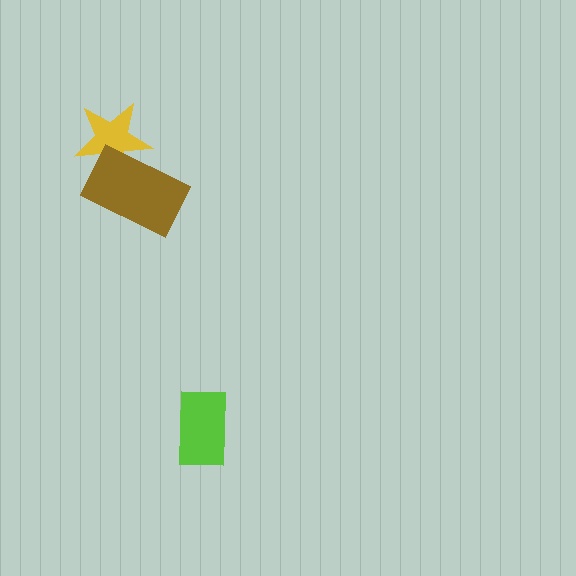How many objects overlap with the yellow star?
1 object overlaps with the yellow star.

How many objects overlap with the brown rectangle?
1 object overlaps with the brown rectangle.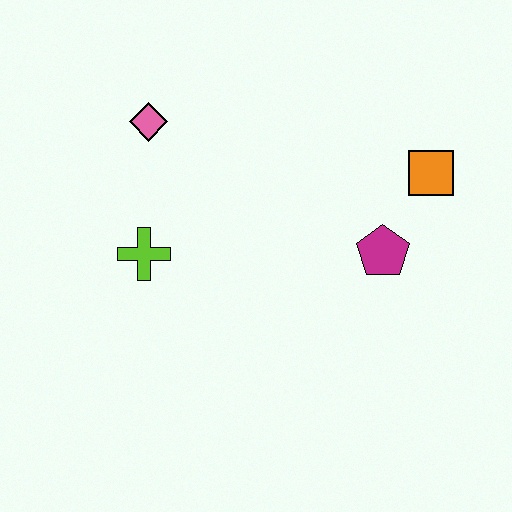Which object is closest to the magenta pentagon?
The orange square is closest to the magenta pentagon.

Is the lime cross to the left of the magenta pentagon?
Yes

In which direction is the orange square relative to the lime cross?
The orange square is to the right of the lime cross.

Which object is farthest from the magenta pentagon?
The pink diamond is farthest from the magenta pentagon.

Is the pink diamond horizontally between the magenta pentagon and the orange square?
No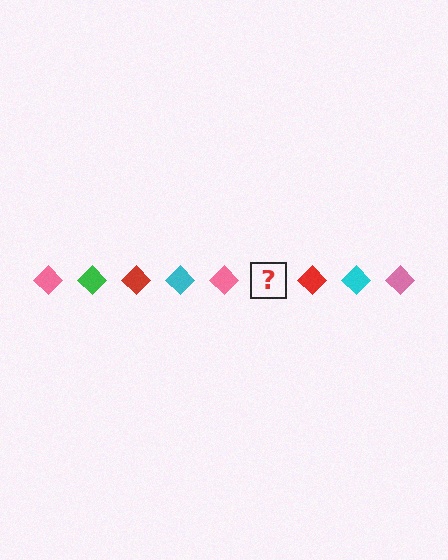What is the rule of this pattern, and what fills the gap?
The rule is that the pattern cycles through pink, green, red, cyan diamonds. The gap should be filled with a green diamond.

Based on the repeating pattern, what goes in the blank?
The blank should be a green diamond.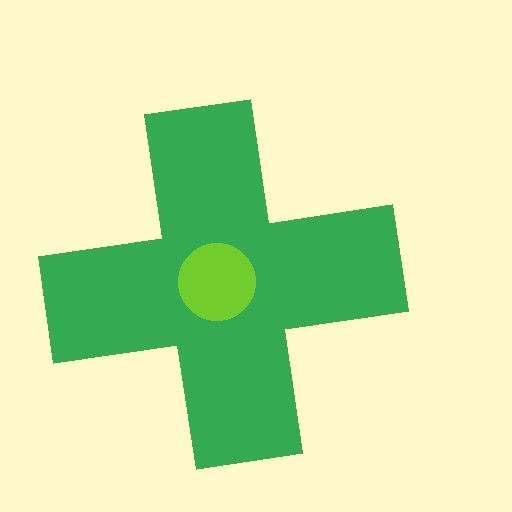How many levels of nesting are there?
2.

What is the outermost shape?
The green cross.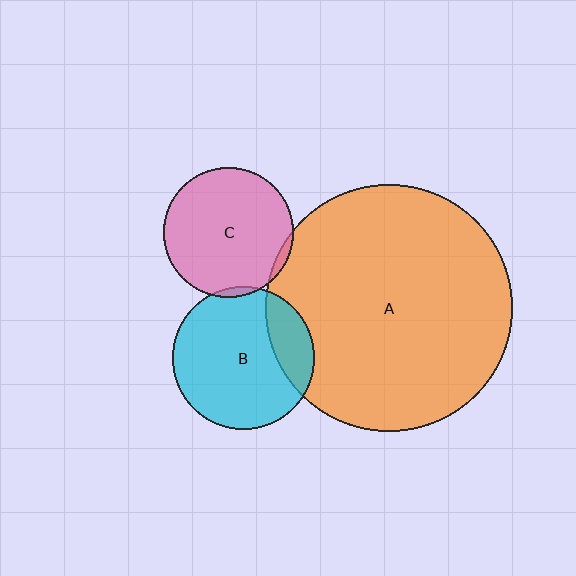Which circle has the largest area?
Circle A (orange).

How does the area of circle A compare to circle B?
Approximately 3.0 times.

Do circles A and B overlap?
Yes.